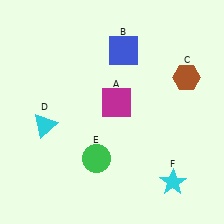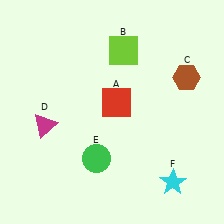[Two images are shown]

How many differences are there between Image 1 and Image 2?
There are 3 differences between the two images.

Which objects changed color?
A changed from magenta to red. B changed from blue to lime. D changed from cyan to magenta.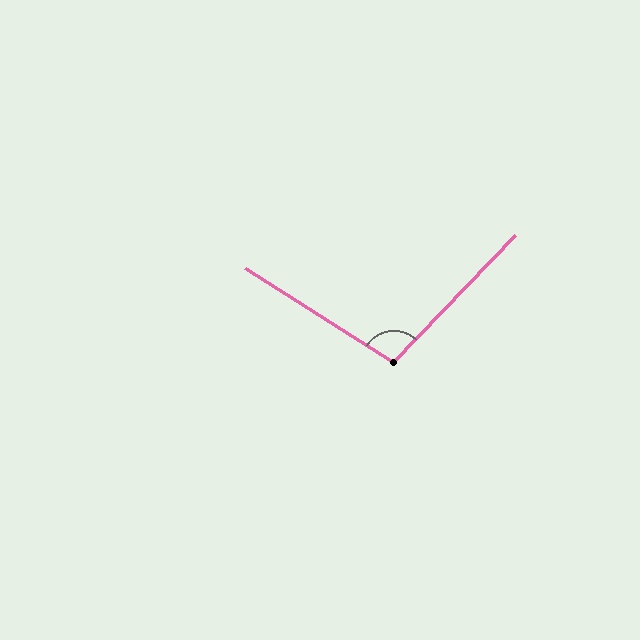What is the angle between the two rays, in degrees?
Approximately 101 degrees.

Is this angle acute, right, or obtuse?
It is obtuse.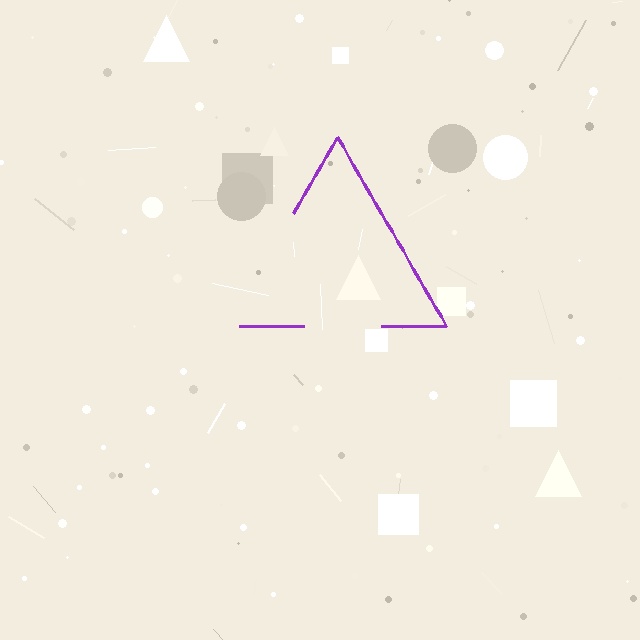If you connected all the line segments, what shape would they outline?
They would outline a triangle.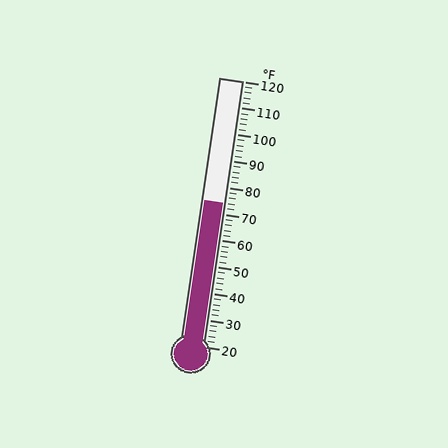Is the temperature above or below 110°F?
The temperature is below 110°F.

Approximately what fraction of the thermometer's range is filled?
The thermometer is filled to approximately 55% of its range.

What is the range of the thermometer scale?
The thermometer scale ranges from 20°F to 120°F.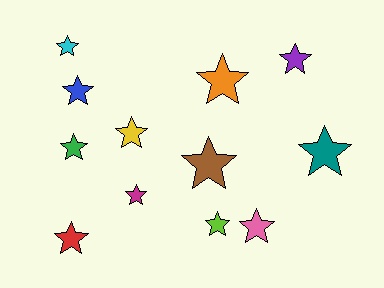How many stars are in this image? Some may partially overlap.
There are 12 stars.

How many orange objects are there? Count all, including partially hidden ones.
There is 1 orange object.